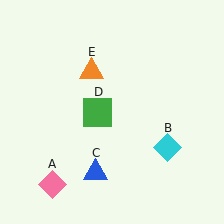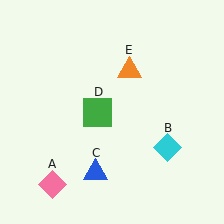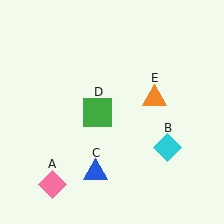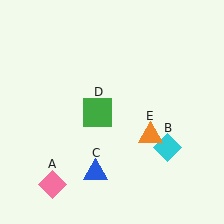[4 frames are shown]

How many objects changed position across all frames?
1 object changed position: orange triangle (object E).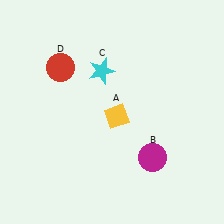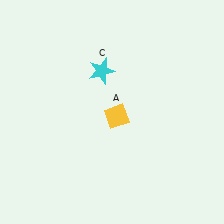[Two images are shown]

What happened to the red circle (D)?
The red circle (D) was removed in Image 2. It was in the top-left area of Image 1.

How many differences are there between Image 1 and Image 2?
There are 2 differences between the two images.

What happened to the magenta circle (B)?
The magenta circle (B) was removed in Image 2. It was in the bottom-right area of Image 1.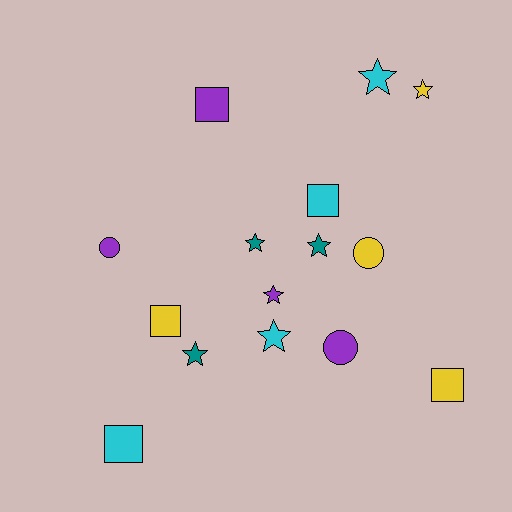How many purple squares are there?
There is 1 purple square.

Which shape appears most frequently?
Star, with 7 objects.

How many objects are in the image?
There are 15 objects.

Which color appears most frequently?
Cyan, with 4 objects.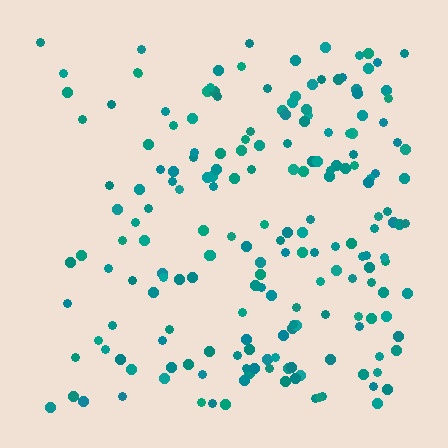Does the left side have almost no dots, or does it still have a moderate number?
Still a moderate number, just noticeably fewer than the right.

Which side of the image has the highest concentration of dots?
The right.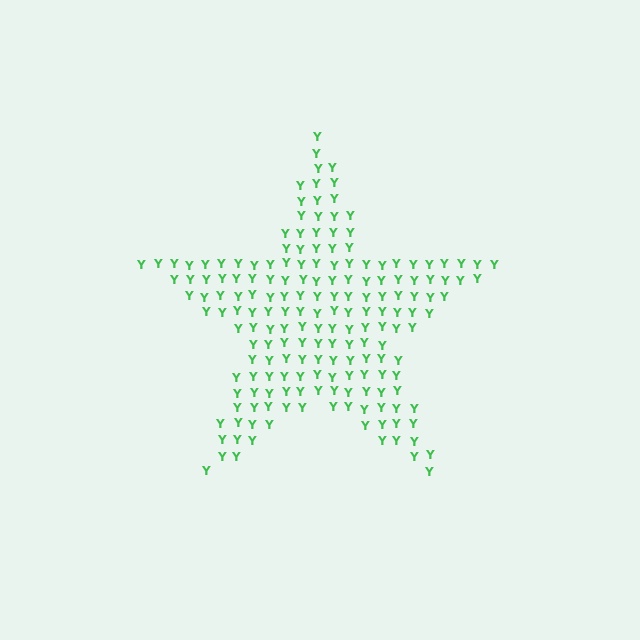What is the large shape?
The large shape is a star.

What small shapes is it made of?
It is made of small letter Y's.